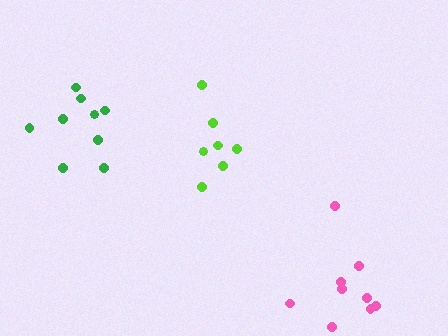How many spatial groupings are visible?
There are 3 spatial groupings.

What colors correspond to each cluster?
The clusters are colored: green, lime, pink.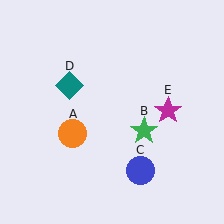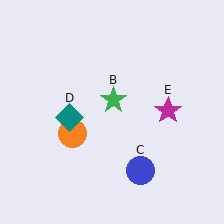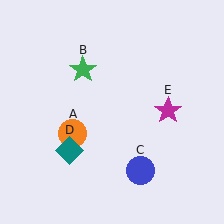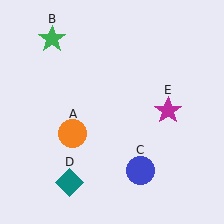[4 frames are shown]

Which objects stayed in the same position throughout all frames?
Orange circle (object A) and blue circle (object C) and magenta star (object E) remained stationary.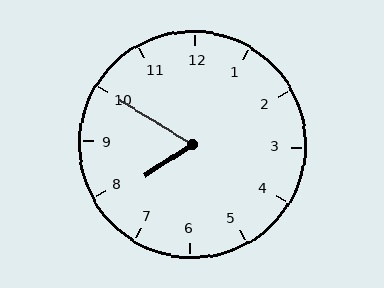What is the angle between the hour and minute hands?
Approximately 65 degrees.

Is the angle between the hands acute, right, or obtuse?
It is acute.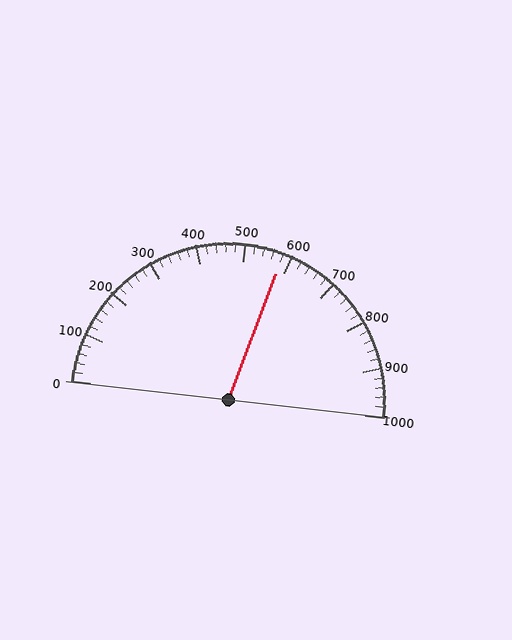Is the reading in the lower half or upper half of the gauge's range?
The reading is in the upper half of the range (0 to 1000).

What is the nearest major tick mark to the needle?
The nearest major tick mark is 600.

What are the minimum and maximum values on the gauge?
The gauge ranges from 0 to 1000.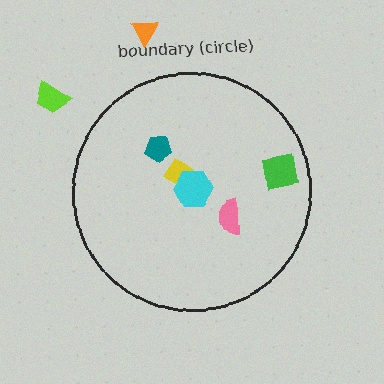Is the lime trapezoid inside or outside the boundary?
Outside.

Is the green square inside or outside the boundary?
Inside.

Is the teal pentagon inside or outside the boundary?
Inside.